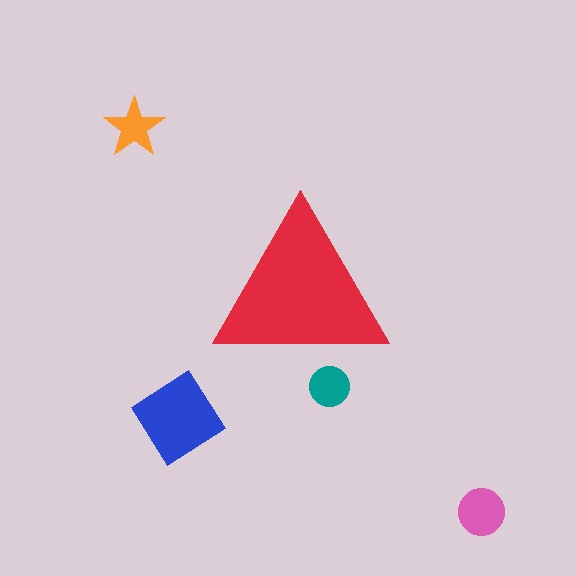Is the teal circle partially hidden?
Yes, the teal circle is partially hidden behind the red triangle.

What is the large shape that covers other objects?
A red triangle.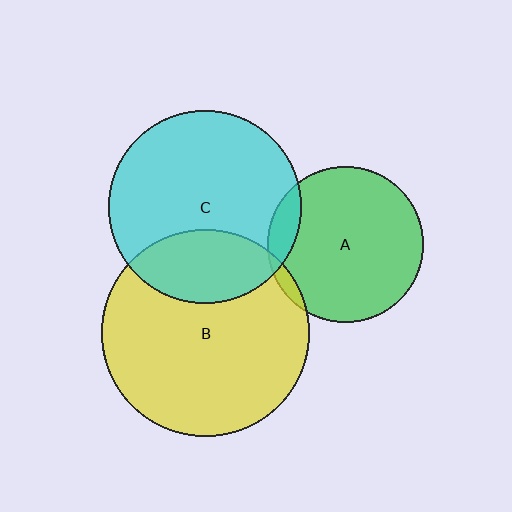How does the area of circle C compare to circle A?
Approximately 1.5 times.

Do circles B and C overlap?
Yes.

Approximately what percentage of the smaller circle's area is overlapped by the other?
Approximately 25%.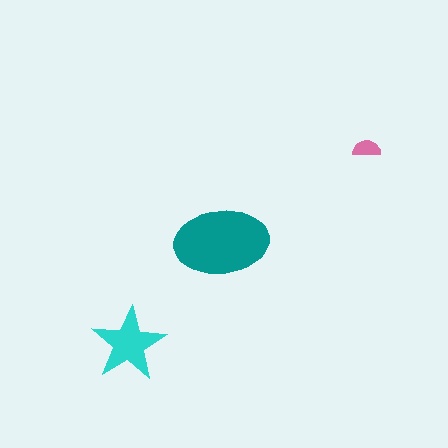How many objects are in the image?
There are 3 objects in the image.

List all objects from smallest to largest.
The pink semicircle, the cyan star, the teal ellipse.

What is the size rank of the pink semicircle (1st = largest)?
3rd.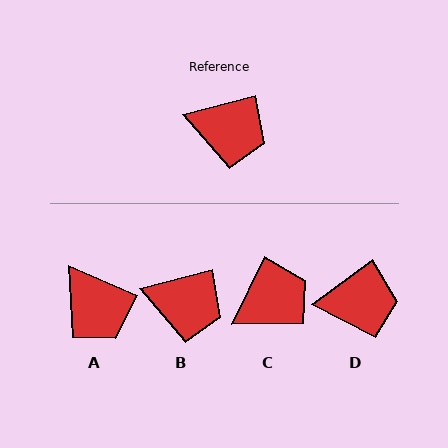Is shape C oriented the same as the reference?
No, it is off by about 50 degrees.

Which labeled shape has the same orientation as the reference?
B.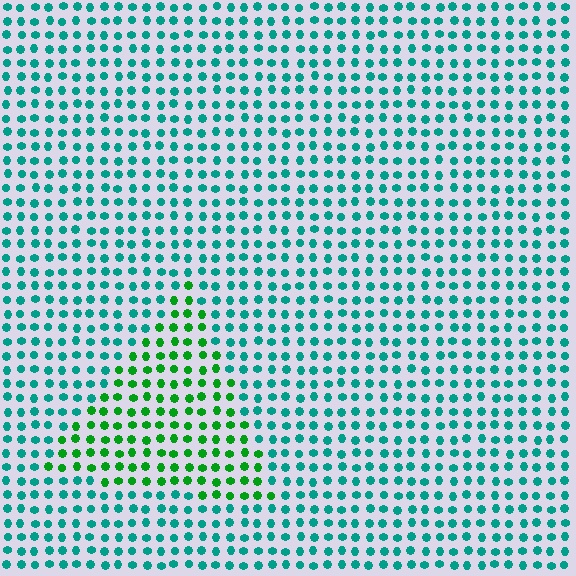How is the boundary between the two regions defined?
The boundary is defined purely by a slight shift in hue (about 45 degrees). Spacing, size, and orientation are identical on both sides.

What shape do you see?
I see a triangle.